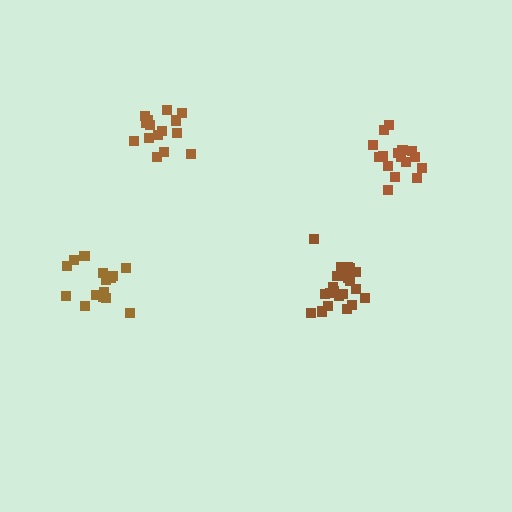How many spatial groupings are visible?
There are 4 spatial groupings.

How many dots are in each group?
Group 1: 21 dots, Group 2: 16 dots, Group 3: 15 dots, Group 4: 15 dots (67 total).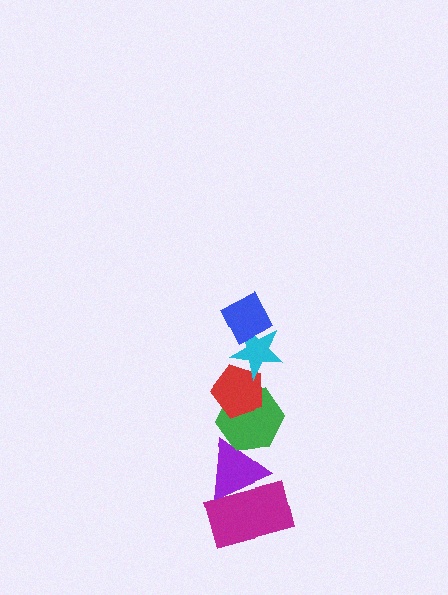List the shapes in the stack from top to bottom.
From top to bottom: the blue diamond, the cyan star, the red pentagon, the green hexagon, the purple triangle, the magenta rectangle.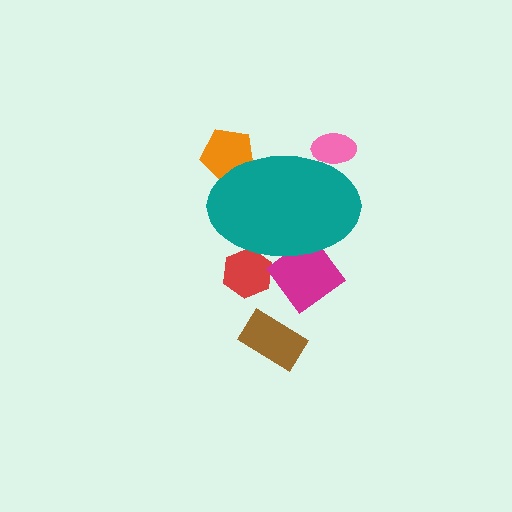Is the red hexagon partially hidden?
Yes, the red hexagon is partially hidden behind the teal ellipse.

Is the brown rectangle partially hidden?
No, the brown rectangle is fully visible.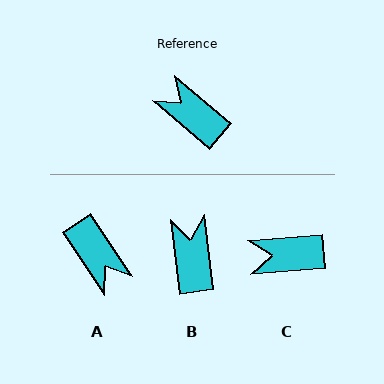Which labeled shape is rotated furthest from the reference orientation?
A, about 164 degrees away.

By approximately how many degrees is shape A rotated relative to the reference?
Approximately 164 degrees counter-clockwise.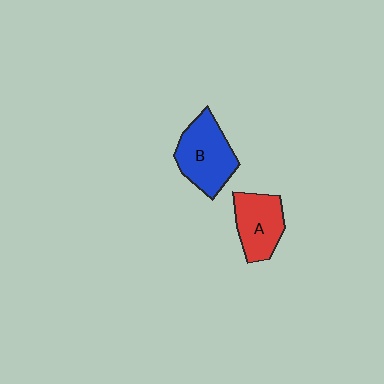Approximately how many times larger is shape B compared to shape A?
Approximately 1.2 times.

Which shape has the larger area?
Shape B (blue).